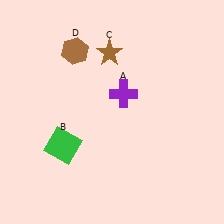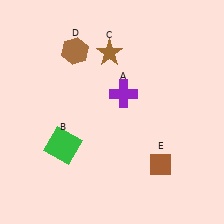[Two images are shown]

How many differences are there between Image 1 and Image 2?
There is 1 difference between the two images.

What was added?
A brown diamond (E) was added in Image 2.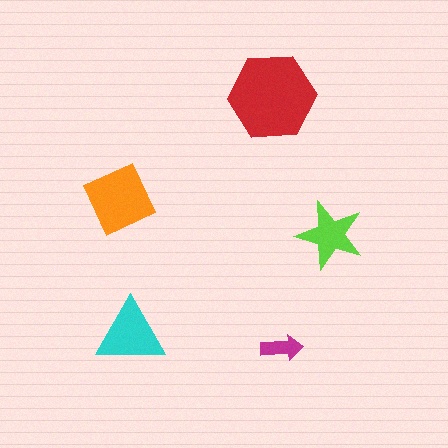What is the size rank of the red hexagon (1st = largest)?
1st.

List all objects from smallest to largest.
The magenta arrow, the lime star, the cyan triangle, the orange square, the red hexagon.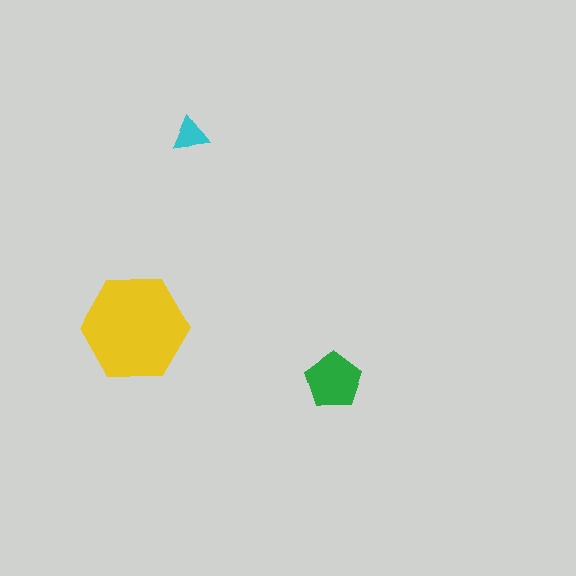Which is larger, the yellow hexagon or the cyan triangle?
The yellow hexagon.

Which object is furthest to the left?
The yellow hexagon is leftmost.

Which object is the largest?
The yellow hexagon.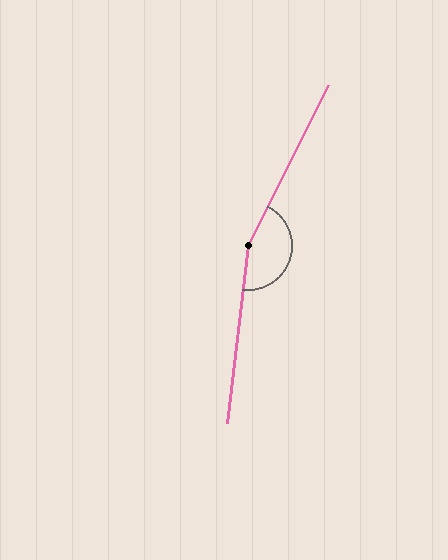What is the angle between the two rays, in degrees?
Approximately 160 degrees.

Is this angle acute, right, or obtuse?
It is obtuse.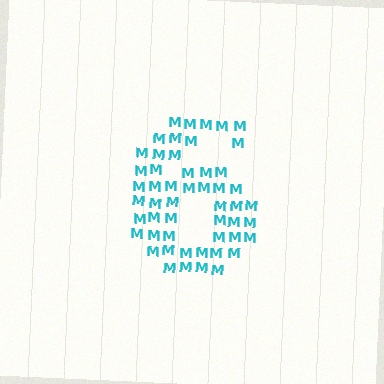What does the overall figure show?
The overall figure shows the digit 6.